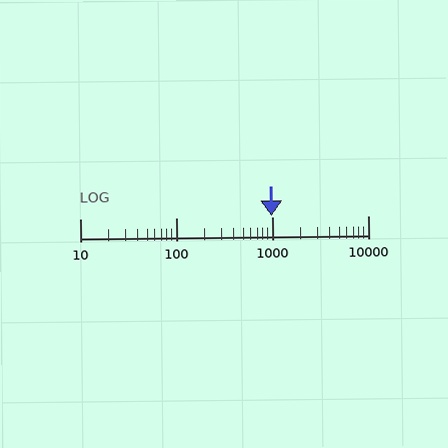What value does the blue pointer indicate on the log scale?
The pointer indicates approximately 980.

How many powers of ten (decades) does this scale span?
The scale spans 3 decades, from 10 to 10000.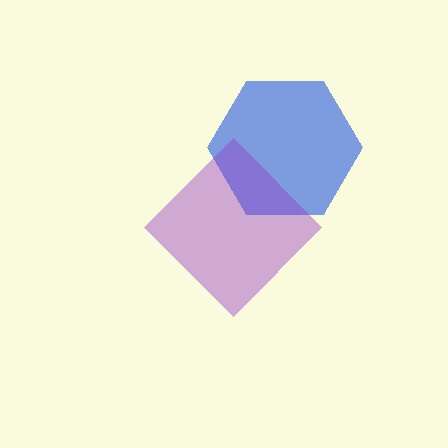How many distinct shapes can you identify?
There are 2 distinct shapes: a blue hexagon, a purple diamond.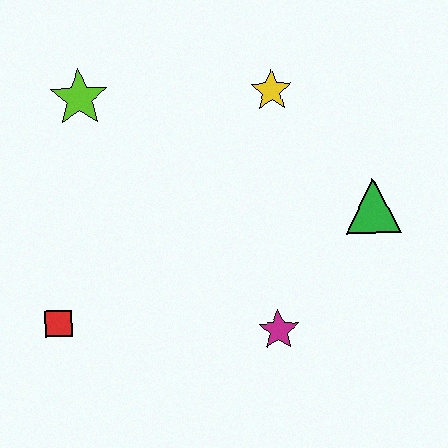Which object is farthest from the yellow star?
The red square is farthest from the yellow star.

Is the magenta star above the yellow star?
No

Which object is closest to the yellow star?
The green triangle is closest to the yellow star.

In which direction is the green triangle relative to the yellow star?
The green triangle is below the yellow star.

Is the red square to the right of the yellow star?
No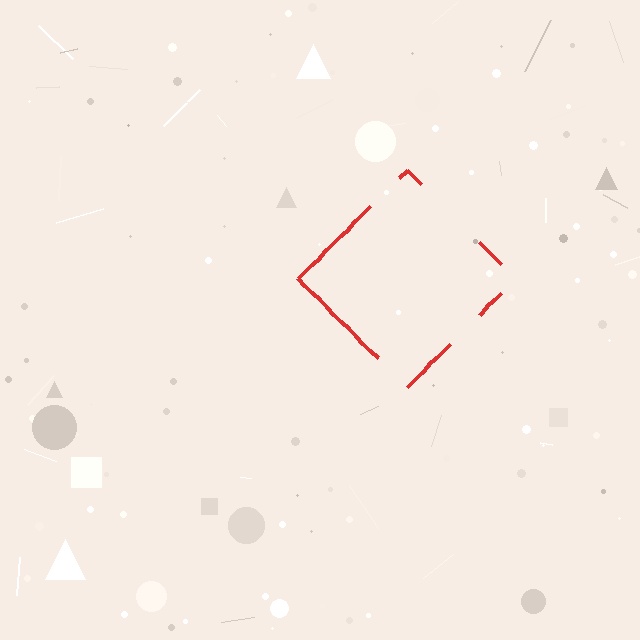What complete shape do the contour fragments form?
The contour fragments form a diamond.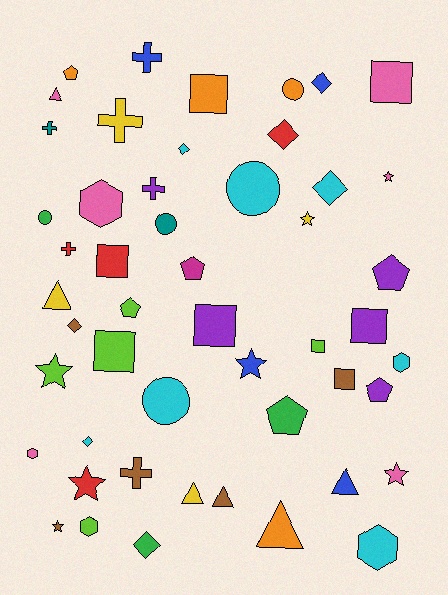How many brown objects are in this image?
There are 5 brown objects.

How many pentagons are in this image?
There are 6 pentagons.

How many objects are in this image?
There are 50 objects.